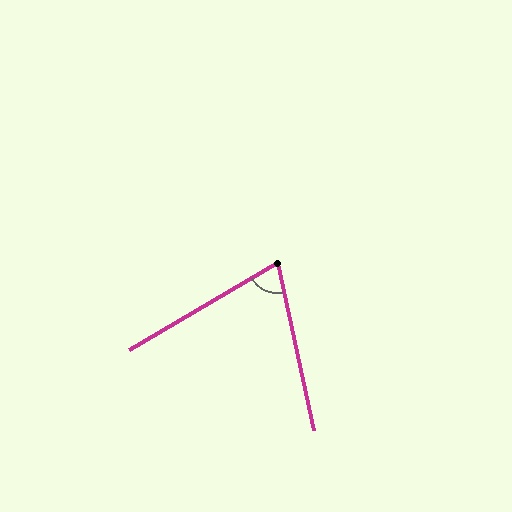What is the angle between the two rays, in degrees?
Approximately 72 degrees.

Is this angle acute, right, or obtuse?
It is acute.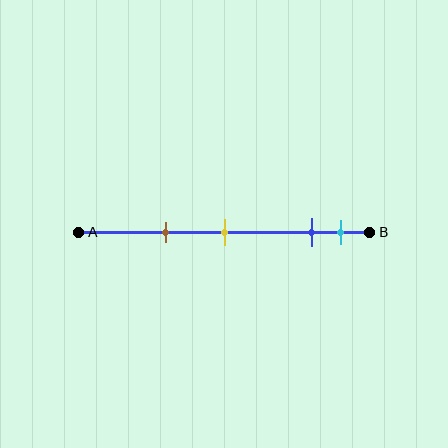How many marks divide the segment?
There are 4 marks dividing the segment.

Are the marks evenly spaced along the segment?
No, the marks are not evenly spaced.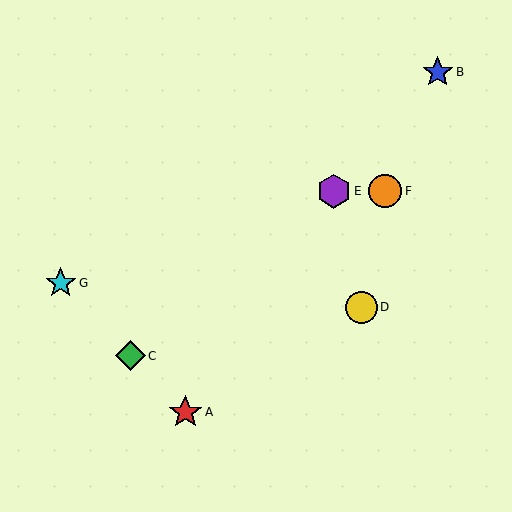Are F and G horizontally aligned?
No, F is at y≈191 and G is at y≈283.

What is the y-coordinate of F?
Object F is at y≈191.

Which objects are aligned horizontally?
Objects E, F are aligned horizontally.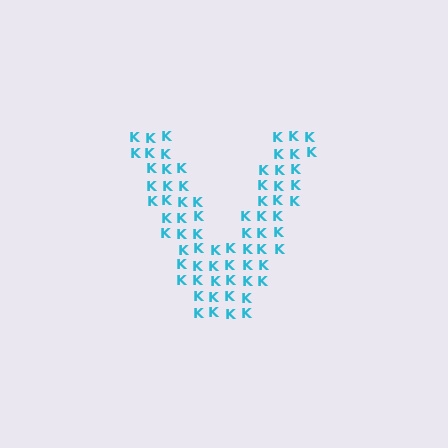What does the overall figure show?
The overall figure shows the letter V.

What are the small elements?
The small elements are letter K's.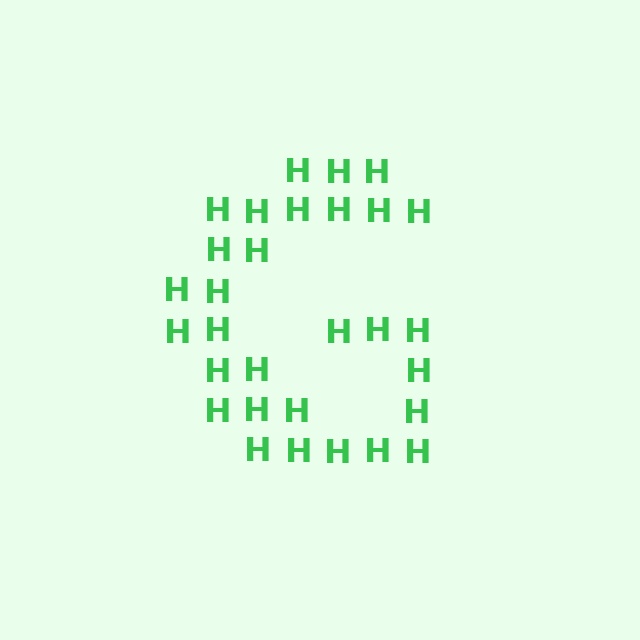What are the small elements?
The small elements are letter H's.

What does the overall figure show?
The overall figure shows the letter G.